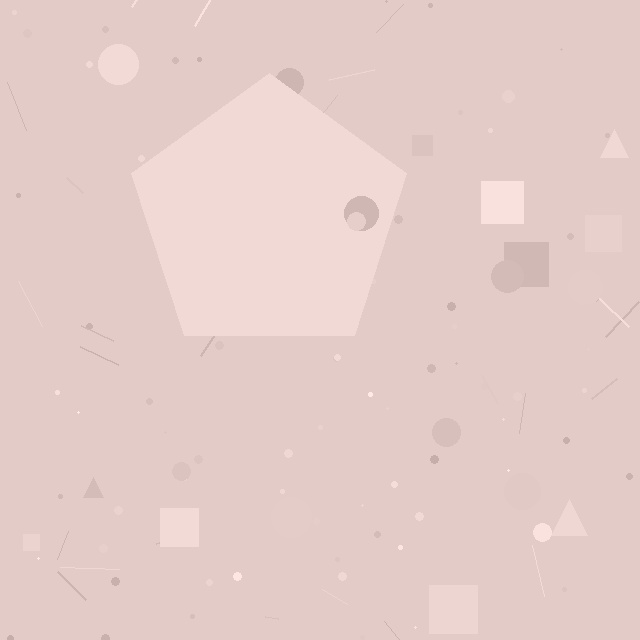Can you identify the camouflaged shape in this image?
The camouflaged shape is a pentagon.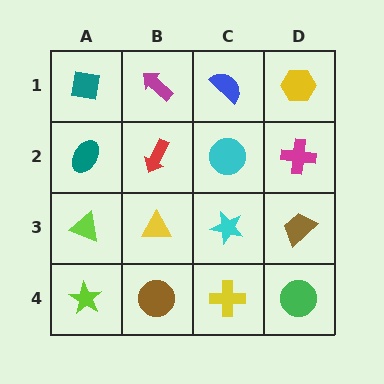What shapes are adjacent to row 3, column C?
A cyan circle (row 2, column C), a yellow cross (row 4, column C), a yellow triangle (row 3, column B), a brown trapezoid (row 3, column D).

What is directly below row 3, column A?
A lime star.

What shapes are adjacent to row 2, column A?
A teal square (row 1, column A), a lime triangle (row 3, column A), a red arrow (row 2, column B).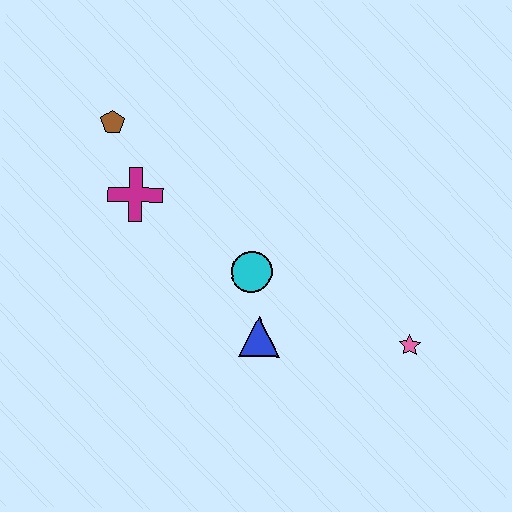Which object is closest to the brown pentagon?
The magenta cross is closest to the brown pentagon.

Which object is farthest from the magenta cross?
The pink star is farthest from the magenta cross.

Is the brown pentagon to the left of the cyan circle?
Yes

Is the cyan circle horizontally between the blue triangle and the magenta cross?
Yes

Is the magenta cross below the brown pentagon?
Yes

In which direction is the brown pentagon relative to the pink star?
The brown pentagon is to the left of the pink star.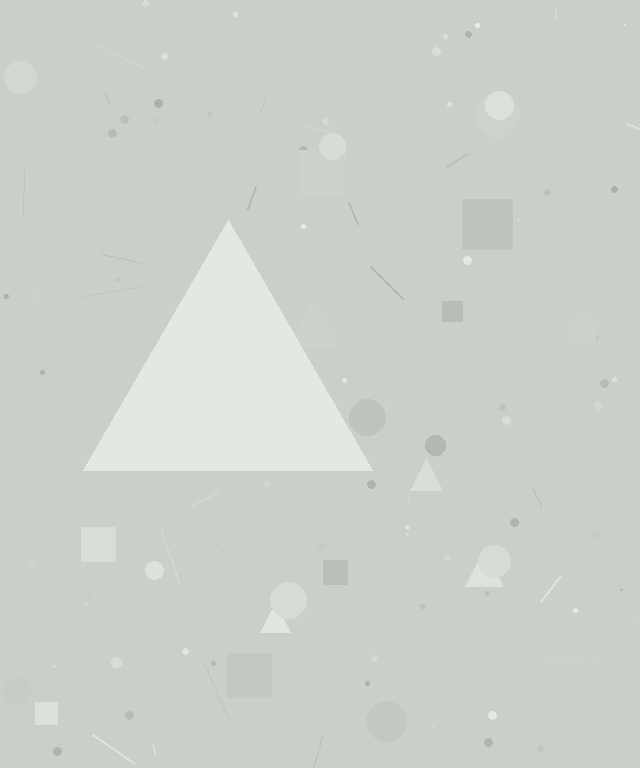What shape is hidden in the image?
A triangle is hidden in the image.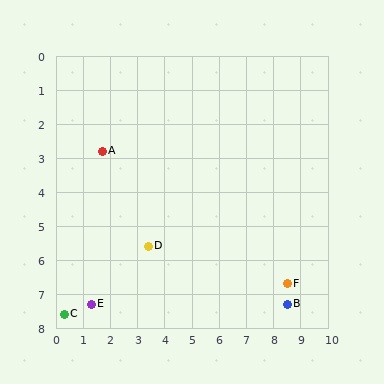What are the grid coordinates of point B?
Point B is at approximately (8.5, 7.3).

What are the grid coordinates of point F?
Point F is at approximately (8.5, 6.7).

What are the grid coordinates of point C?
Point C is at approximately (0.3, 7.6).